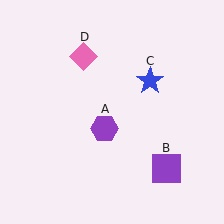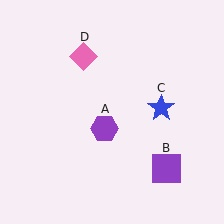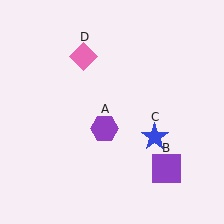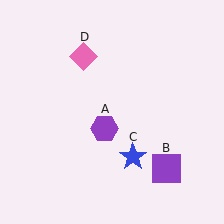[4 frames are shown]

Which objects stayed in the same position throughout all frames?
Purple hexagon (object A) and purple square (object B) and pink diamond (object D) remained stationary.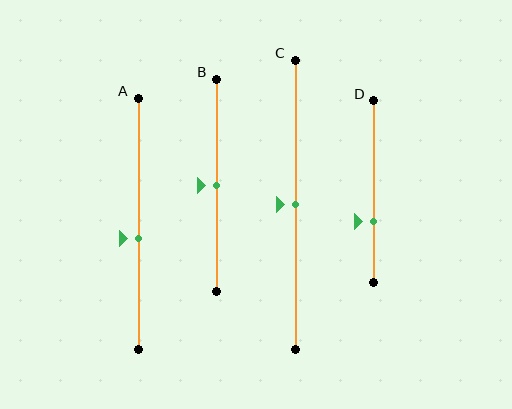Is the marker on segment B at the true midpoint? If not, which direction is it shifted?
Yes, the marker on segment B is at the true midpoint.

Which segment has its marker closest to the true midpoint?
Segment B has its marker closest to the true midpoint.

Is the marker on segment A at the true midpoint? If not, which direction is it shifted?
No, the marker on segment A is shifted downward by about 6% of the segment length.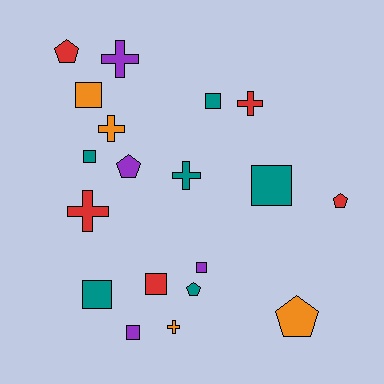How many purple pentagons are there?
There is 1 purple pentagon.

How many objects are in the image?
There are 19 objects.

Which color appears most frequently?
Teal, with 6 objects.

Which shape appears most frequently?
Square, with 8 objects.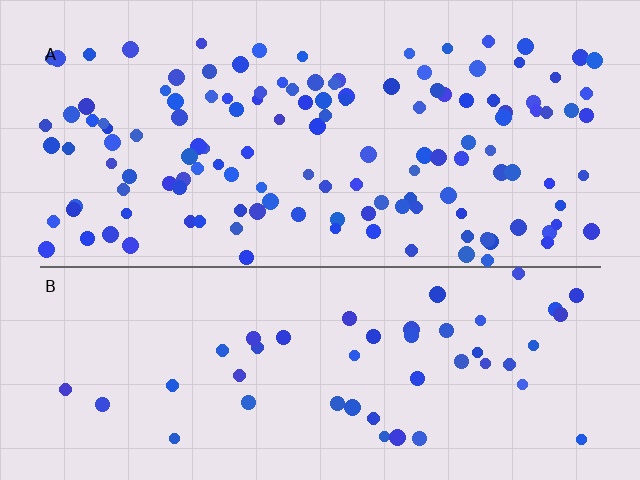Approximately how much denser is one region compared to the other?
Approximately 2.7× — region A over region B.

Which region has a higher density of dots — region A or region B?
A (the top).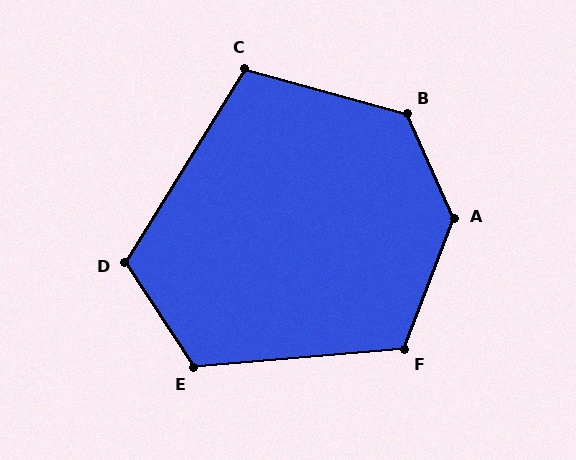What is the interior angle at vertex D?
Approximately 115 degrees (obtuse).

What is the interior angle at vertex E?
Approximately 118 degrees (obtuse).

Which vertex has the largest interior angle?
A, at approximately 135 degrees.